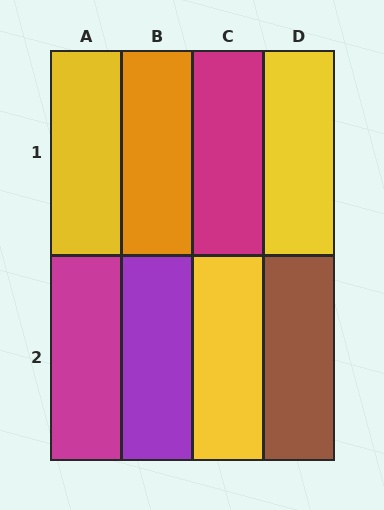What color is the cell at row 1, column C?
Magenta.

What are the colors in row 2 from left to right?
Magenta, purple, yellow, brown.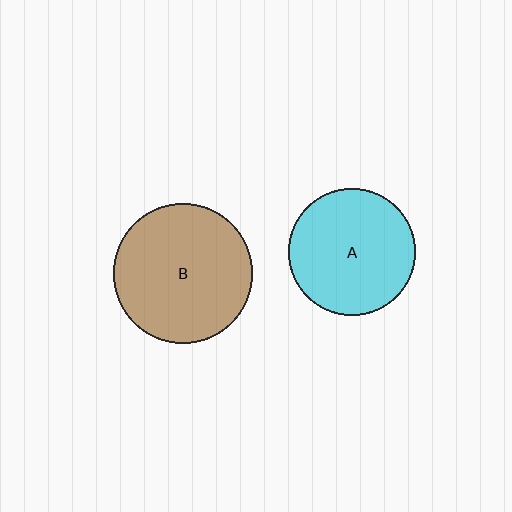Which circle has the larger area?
Circle B (brown).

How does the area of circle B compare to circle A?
Approximately 1.2 times.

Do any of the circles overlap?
No, none of the circles overlap.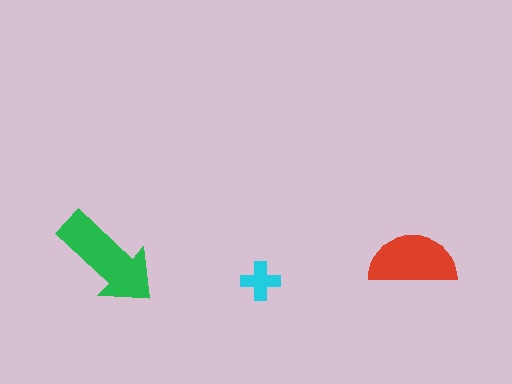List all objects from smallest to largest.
The cyan cross, the red semicircle, the green arrow.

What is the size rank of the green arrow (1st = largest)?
1st.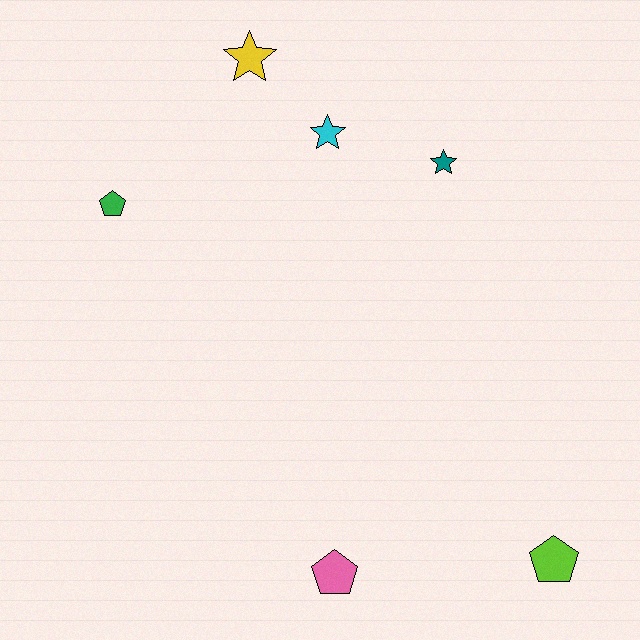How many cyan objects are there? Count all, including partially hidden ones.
There is 1 cyan object.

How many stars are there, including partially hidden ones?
There are 3 stars.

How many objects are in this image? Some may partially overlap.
There are 6 objects.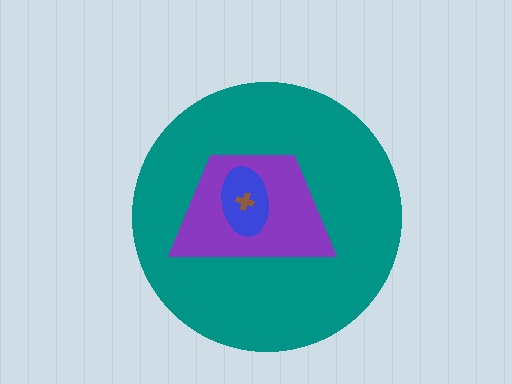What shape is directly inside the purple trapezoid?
The blue ellipse.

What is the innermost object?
The brown cross.